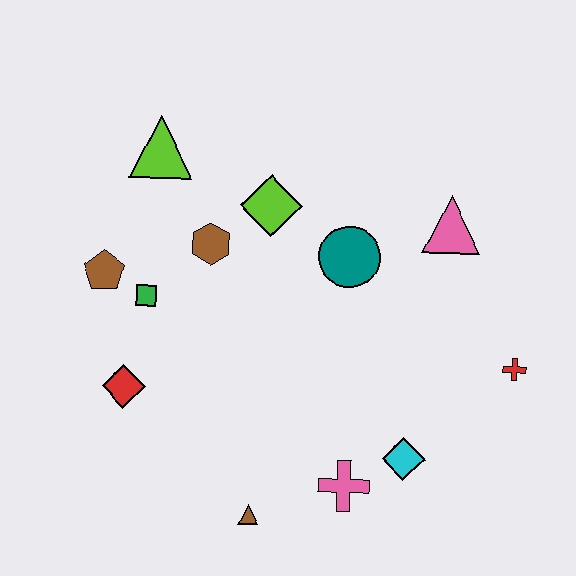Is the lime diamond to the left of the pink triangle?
Yes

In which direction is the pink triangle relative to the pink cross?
The pink triangle is above the pink cross.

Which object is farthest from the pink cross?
The lime triangle is farthest from the pink cross.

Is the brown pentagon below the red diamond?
No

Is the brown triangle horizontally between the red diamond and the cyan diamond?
Yes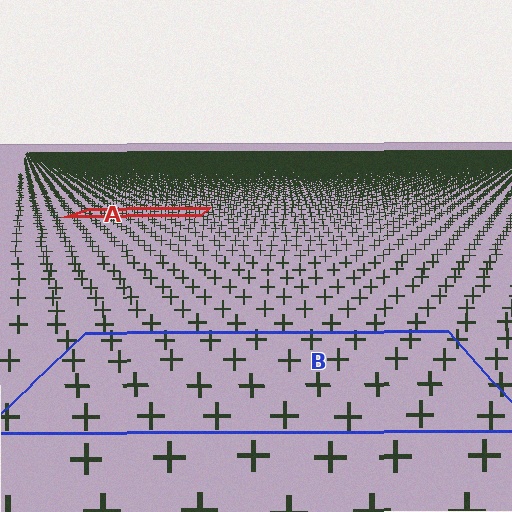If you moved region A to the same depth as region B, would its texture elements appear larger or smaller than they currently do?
They would appear larger. At a closer depth, the same texture elements are projected at a bigger on-screen size.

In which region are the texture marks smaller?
The texture marks are smaller in region A, because it is farther away.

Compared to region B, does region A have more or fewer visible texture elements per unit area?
Region A has more texture elements per unit area — they are packed more densely because it is farther away.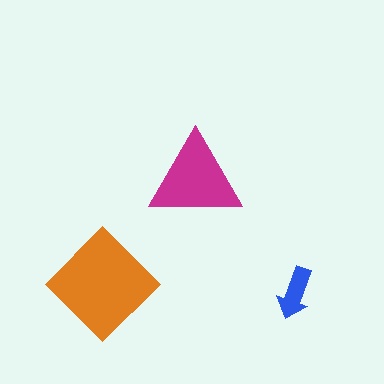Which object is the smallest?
The blue arrow.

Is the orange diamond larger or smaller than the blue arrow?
Larger.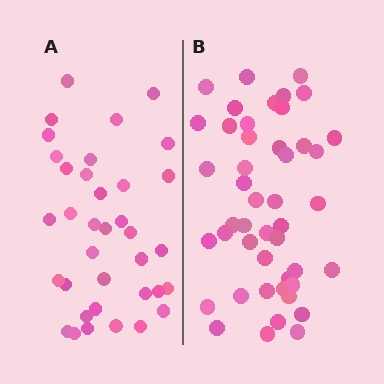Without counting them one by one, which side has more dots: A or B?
Region B (the right region) has more dots.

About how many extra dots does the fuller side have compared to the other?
Region B has roughly 10 or so more dots than region A.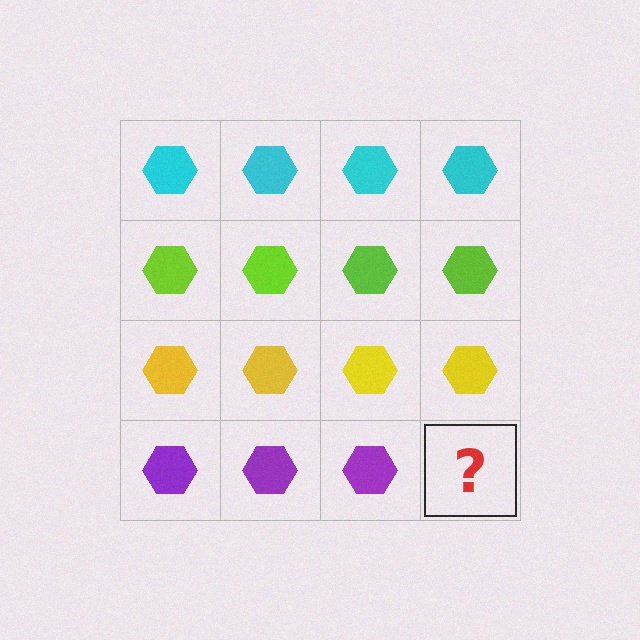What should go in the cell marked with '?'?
The missing cell should contain a purple hexagon.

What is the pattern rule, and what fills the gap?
The rule is that each row has a consistent color. The gap should be filled with a purple hexagon.